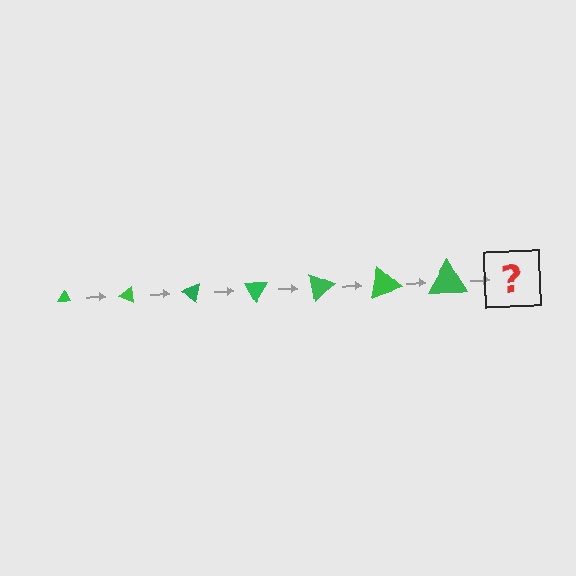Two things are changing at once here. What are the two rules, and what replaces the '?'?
The two rules are that the triangle grows larger each step and it rotates 20 degrees each step. The '?' should be a triangle, larger than the previous one and rotated 140 degrees from the start.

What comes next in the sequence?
The next element should be a triangle, larger than the previous one and rotated 140 degrees from the start.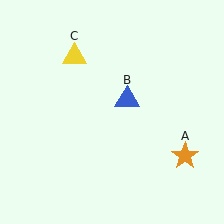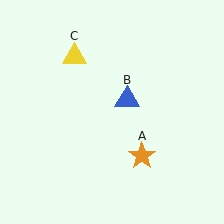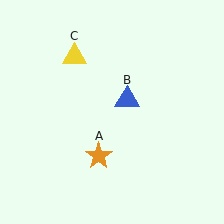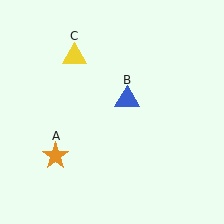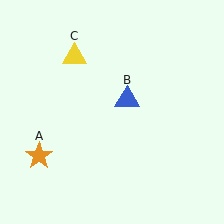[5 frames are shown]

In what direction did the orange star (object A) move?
The orange star (object A) moved left.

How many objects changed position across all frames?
1 object changed position: orange star (object A).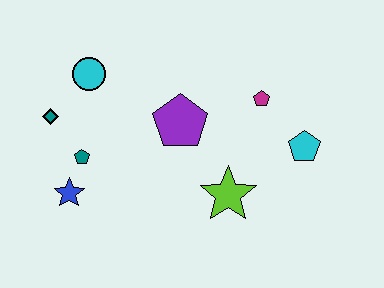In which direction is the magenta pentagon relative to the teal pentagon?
The magenta pentagon is to the right of the teal pentagon.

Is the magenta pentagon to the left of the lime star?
No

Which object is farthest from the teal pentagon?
The cyan pentagon is farthest from the teal pentagon.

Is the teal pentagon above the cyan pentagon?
No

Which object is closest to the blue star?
The teal pentagon is closest to the blue star.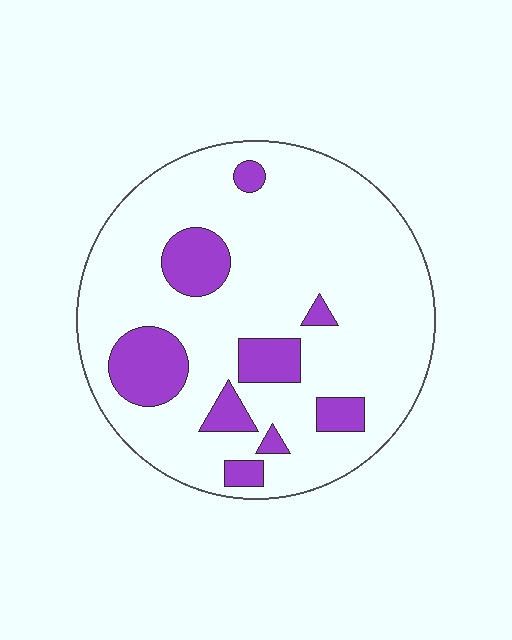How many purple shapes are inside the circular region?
9.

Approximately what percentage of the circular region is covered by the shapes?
Approximately 20%.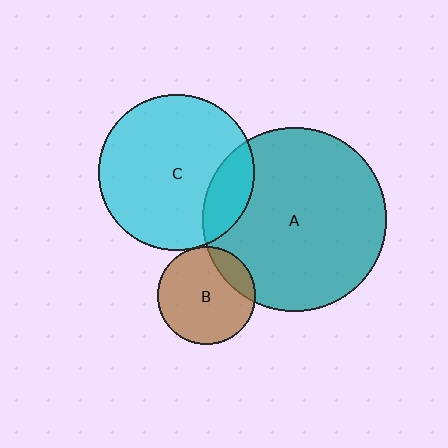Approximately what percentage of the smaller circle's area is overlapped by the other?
Approximately 5%.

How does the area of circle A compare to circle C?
Approximately 1.4 times.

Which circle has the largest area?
Circle A (teal).